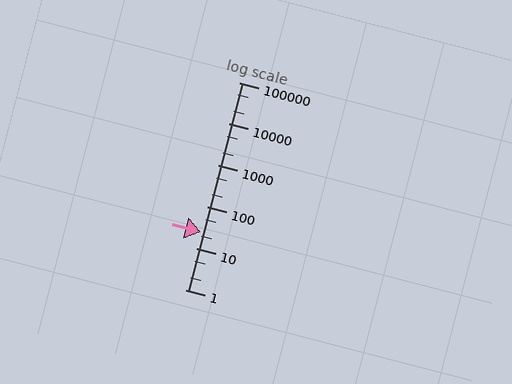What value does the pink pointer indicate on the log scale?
The pointer indicates approximately 25.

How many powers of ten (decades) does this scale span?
The scale spans 5 decades, from 1 to 100000.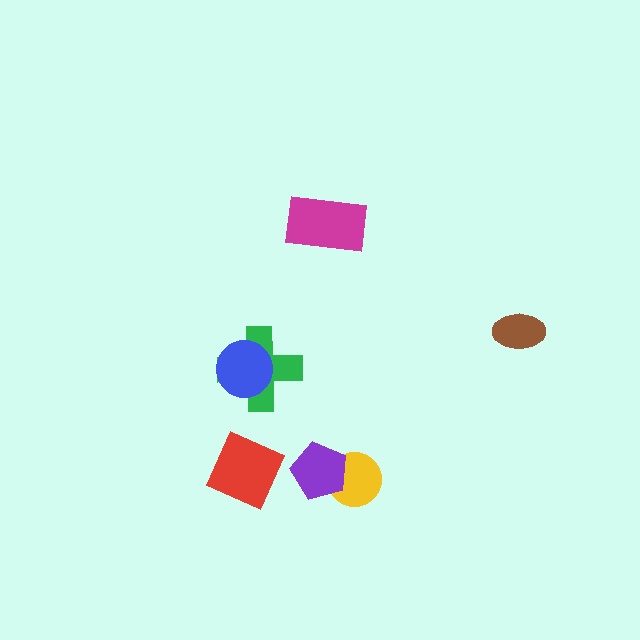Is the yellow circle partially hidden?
Yes, it is partially covered by another shape.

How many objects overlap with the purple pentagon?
1 object overlaps with the purple pentagon.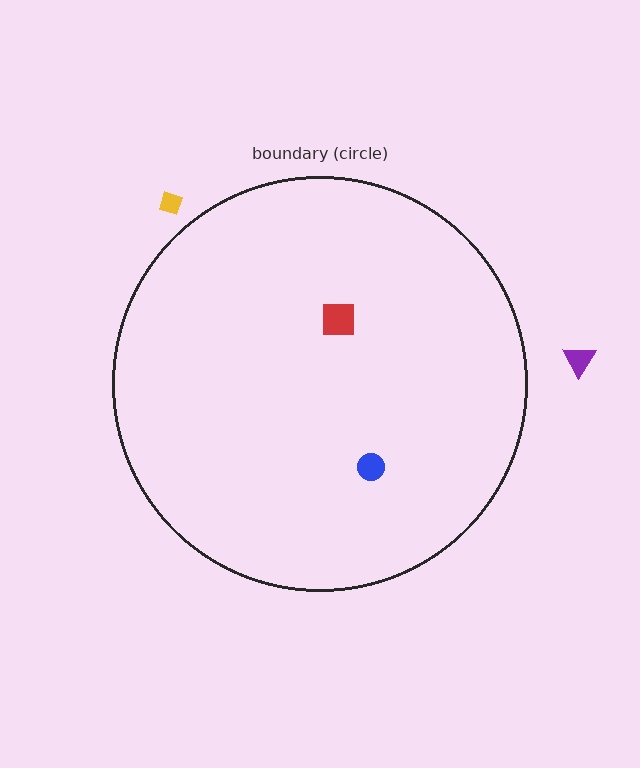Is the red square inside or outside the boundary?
Inside.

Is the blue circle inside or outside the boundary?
Inside.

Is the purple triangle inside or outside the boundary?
Outside.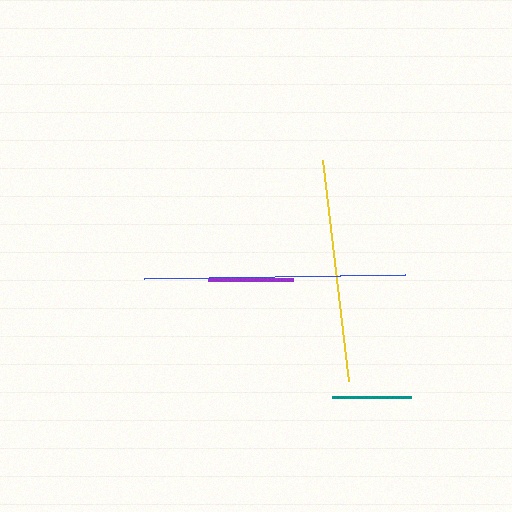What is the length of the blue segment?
The blue segment is approximately 261 pixels long.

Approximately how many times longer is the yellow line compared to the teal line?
The yellow line is approximately 2.8 times the length of the teal line.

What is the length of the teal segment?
The teal segment is approximately 79 pixels long.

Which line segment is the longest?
The blue line is the longest at approximately 261 pixels.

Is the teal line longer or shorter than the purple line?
The purple line is longer than the teal line.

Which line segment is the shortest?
The teal line is the shortest at approximately 79 pixels.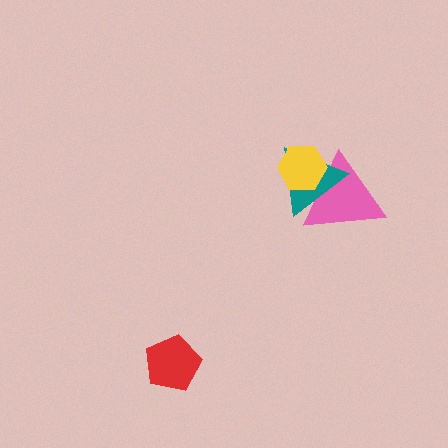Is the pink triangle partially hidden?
Yes, it is partially covered by another shape.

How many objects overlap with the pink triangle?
2 objects overlap with the pink triangle.